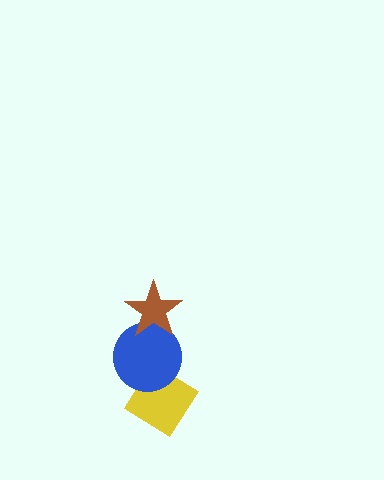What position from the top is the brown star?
The brown star is 1st from the top.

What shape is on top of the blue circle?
The brown star is on top of the blue circle.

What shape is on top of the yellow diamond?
The blue circle is on top of the yellow diamond.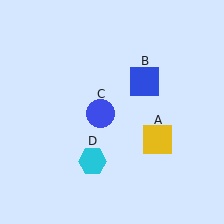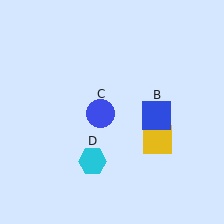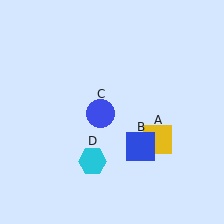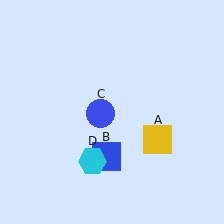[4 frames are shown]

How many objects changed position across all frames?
1 object changed position: blue square (object B).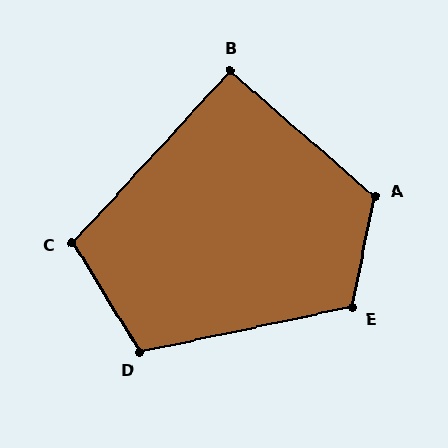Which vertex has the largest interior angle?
A, at approximately 120 degrees.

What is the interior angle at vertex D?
Approximately 110 degrees (obtuse).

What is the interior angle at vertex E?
Approximately 113 degrees (obtuse).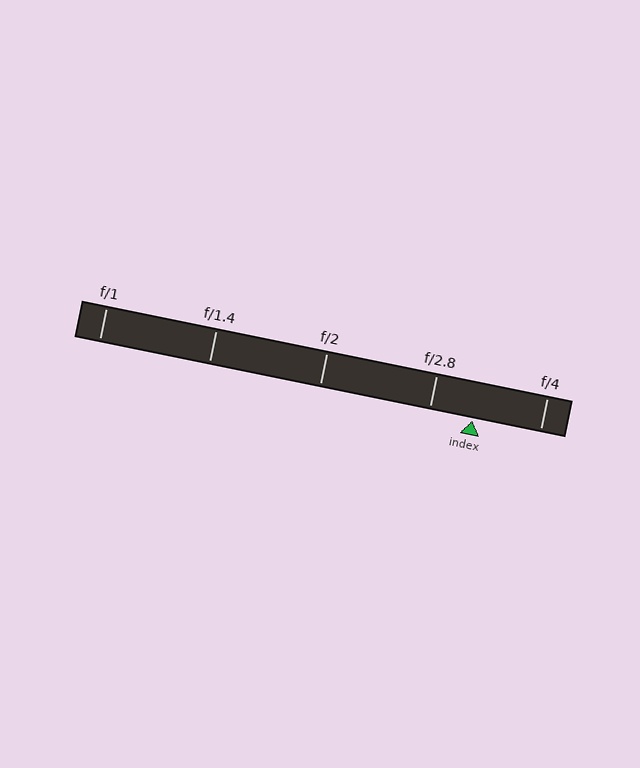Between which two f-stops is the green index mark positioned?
The index mark is between f/2.8 and f/4.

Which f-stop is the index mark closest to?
The index mark is closest to f/2.8.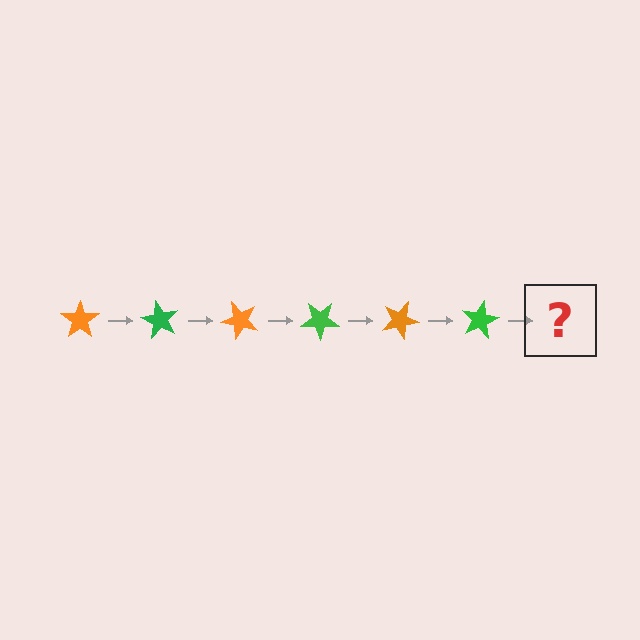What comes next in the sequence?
The next element should be an orange star, rotated 360 degrees from the start.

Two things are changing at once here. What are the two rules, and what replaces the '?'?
The two rules are that it rotates 60 degrees each step and the color cycles through orange and green. The '?' should be an orange star, rotated 360 degrees from the start.